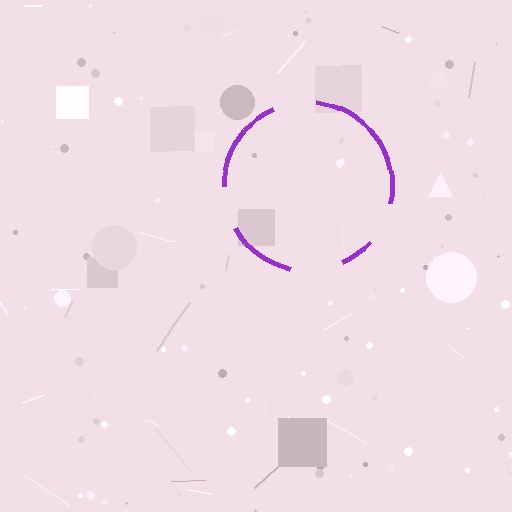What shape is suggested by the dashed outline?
The dashed outline suggests a circle.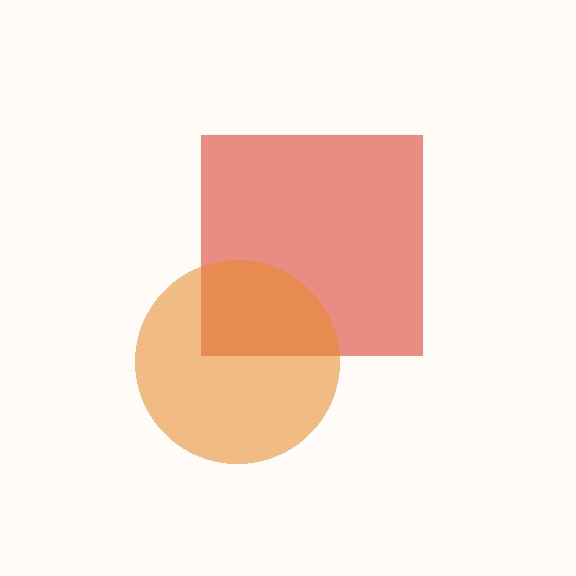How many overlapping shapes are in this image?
There are 2 overlapping shapes in the image.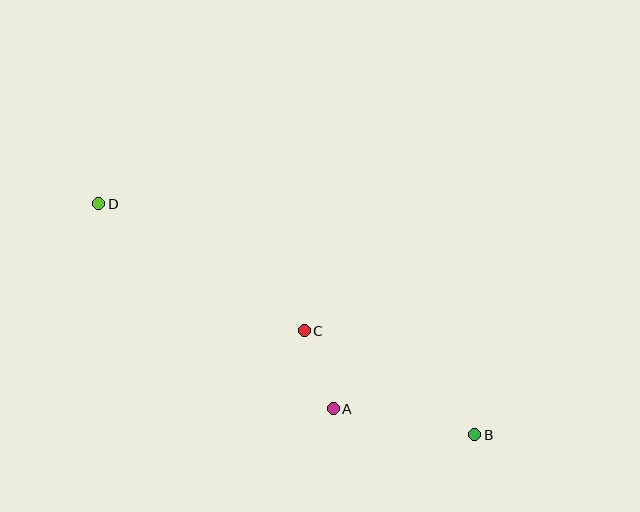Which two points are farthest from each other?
Points B and D are farthest from each other.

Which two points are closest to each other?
Points A and C are closest to each other.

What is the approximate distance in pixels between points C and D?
The distance between C and D is approximately 242 pixels.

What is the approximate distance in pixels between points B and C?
The distance between B and C is approximately 199 pixels.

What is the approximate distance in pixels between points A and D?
The distance between A and D is approximately 312 pixels.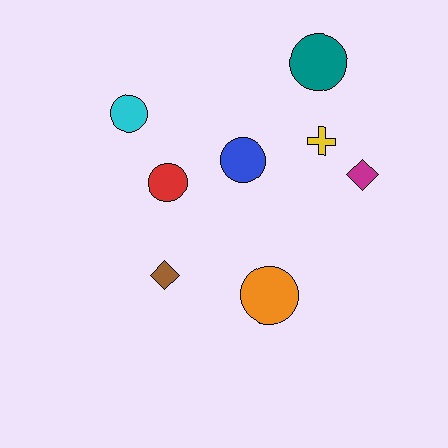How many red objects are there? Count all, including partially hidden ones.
There is 1 red object.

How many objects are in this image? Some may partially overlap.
There are 8 objects.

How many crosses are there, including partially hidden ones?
There is 1 cross.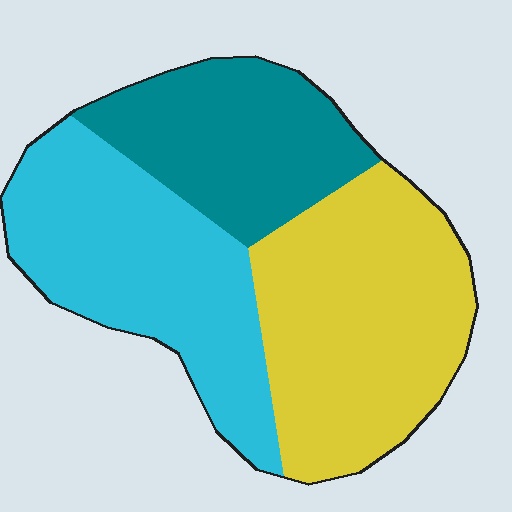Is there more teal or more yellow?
Yellow.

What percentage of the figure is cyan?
Cyan covers 35% of the figure.